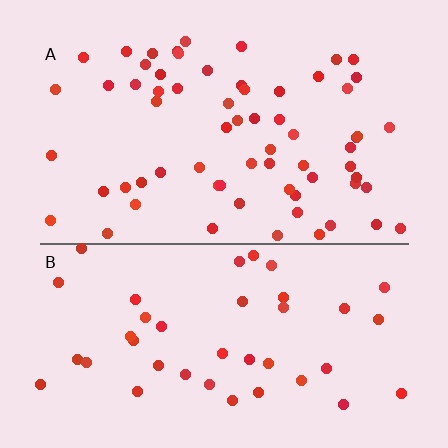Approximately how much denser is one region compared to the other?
Approximately 1.6× — region A over region B.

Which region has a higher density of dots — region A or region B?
A (the top).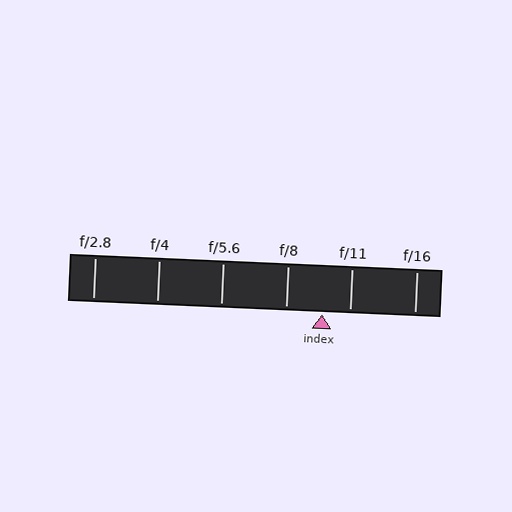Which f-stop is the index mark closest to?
The index mark is closest to f/11.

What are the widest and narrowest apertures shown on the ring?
The widest aperture shown is f/2.8 and the narrowest is f/16.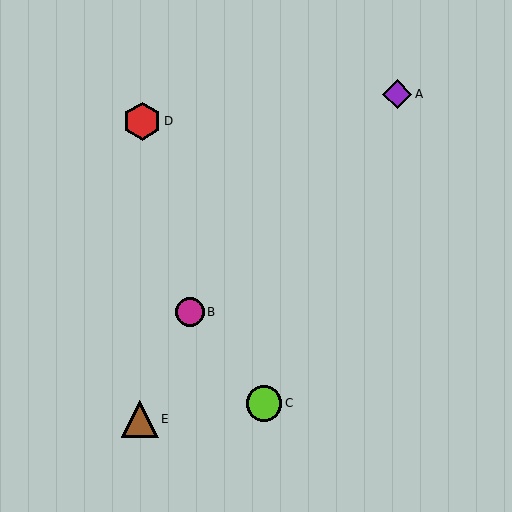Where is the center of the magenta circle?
The center of the magenta circle is at (190, 312).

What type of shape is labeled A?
Shape A is a purple diamond.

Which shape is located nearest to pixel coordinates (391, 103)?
The purple diamond (labeled A) at (397, 94) is nearest to that location.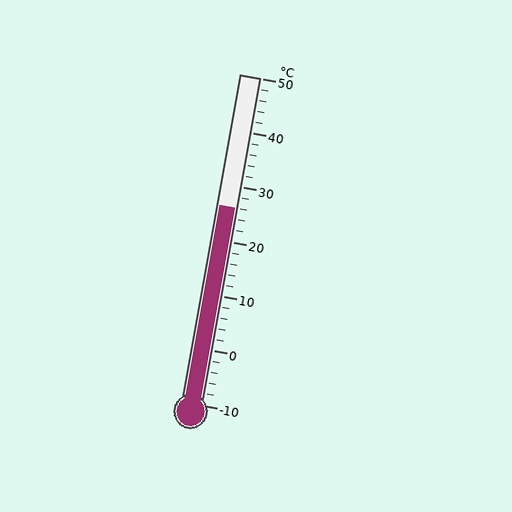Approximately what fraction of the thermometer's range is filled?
The thermometer is filled to approximately 60% of its range.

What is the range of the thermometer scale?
The thermometer scale ranges from -10°C to 50°C.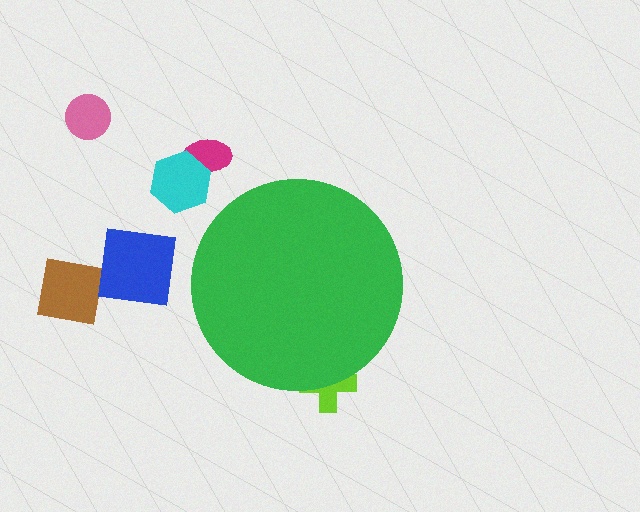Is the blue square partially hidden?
No, the blue square is fully visible.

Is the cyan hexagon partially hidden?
No, the cyan hexagon is fully visible.